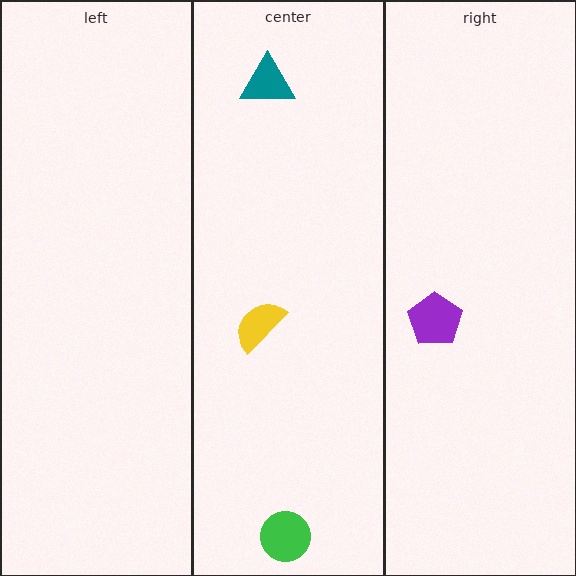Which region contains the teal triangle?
The center region.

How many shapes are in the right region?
1.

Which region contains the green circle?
The center region.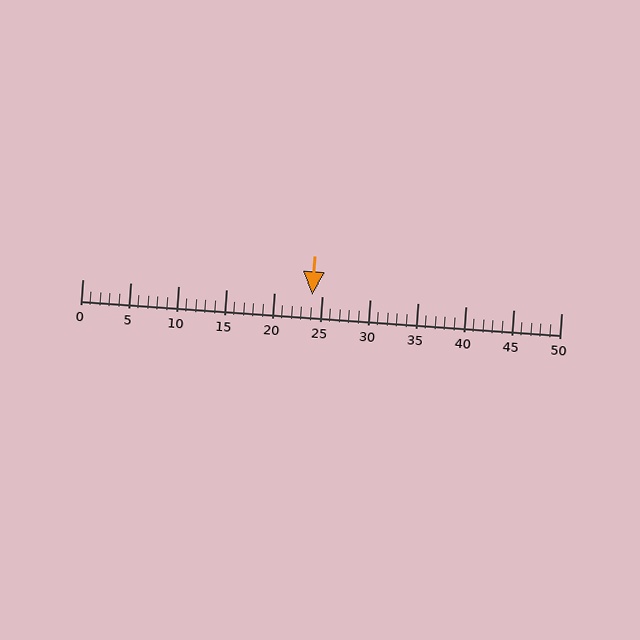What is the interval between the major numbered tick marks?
The major tick marks are spaced 5 units apart.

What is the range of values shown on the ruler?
The ruler shows values from 0 to 50.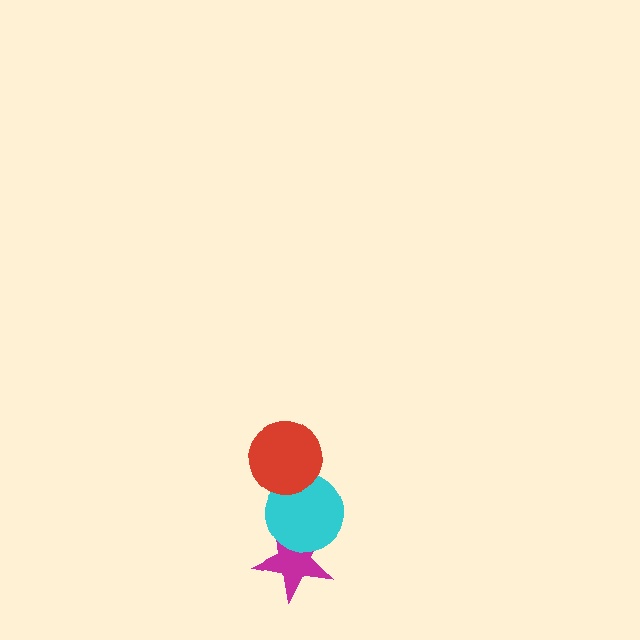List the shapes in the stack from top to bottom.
From top to bottom: the red circle, the cyan circle, the magenta star.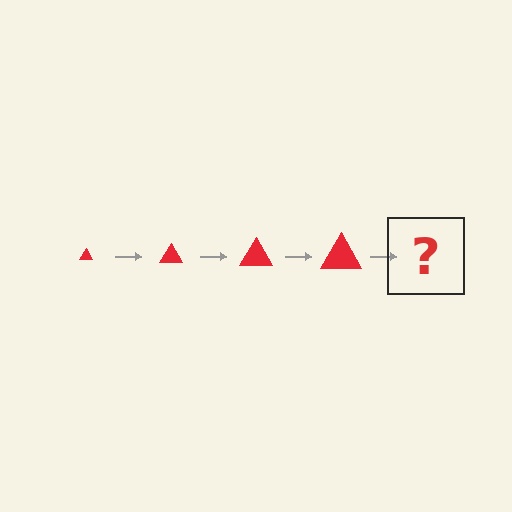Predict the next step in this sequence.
The next step is a red triangle, larger than the previous one.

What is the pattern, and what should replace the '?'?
The pattern is that the triangle gets progressively larger each step. The '?' should be a red triangle, larger than the previous one.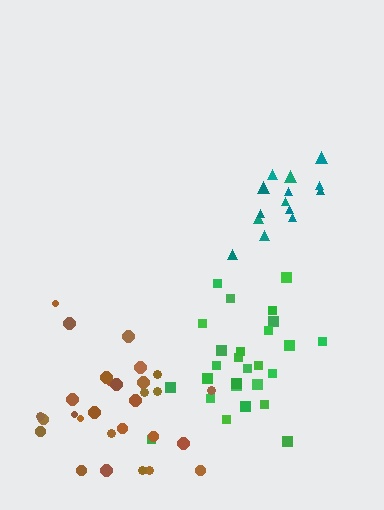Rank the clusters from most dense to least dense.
teal, green, brown.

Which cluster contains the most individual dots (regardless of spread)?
Brown (29).